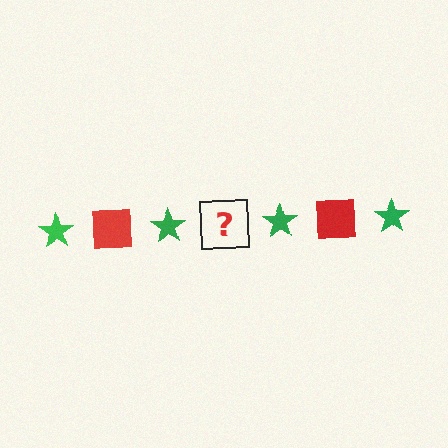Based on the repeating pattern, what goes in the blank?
The blank should be a red square.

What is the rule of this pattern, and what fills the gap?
The rule is that the pattern alternates between green star and red square. The gap should be filled with a red square.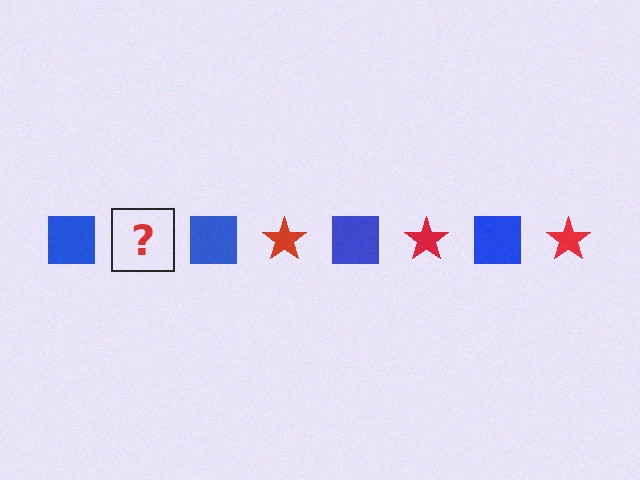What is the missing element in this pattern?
The missing element is a red star.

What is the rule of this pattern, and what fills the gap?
The rule is that the pattern alternates between blue square and red star. The gap should be filled with a red star.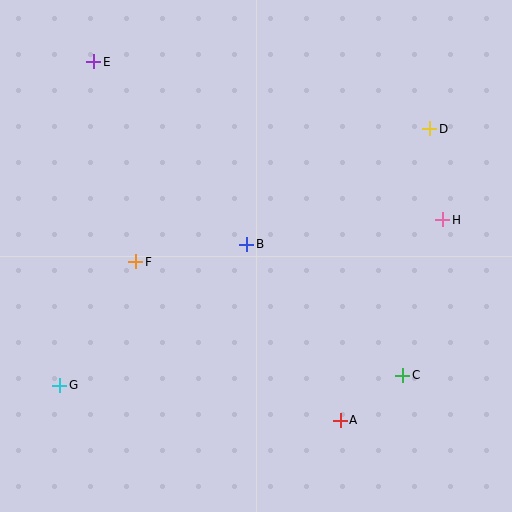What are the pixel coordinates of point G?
Point G is at (60, 385).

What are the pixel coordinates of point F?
Point F is at (136, 262).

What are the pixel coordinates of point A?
Point A is at (340, 420).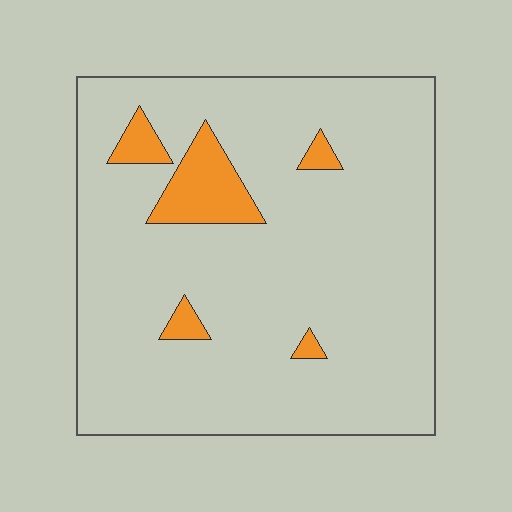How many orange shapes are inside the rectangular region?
5.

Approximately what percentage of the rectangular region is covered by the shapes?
Approximately 10%.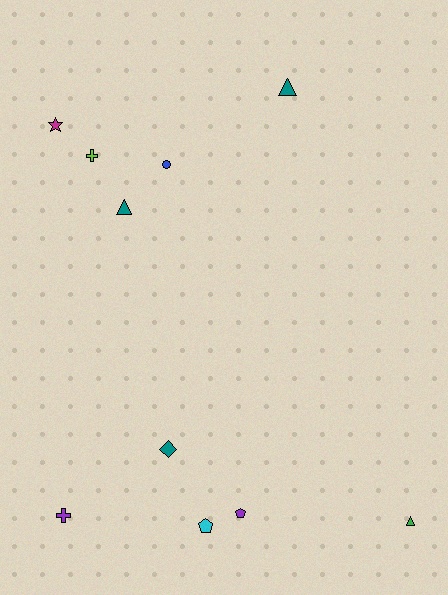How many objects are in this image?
There are 10 objects.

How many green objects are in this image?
There is 1 green object.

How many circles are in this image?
There is 1 circle.